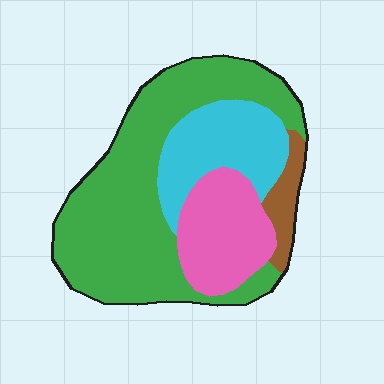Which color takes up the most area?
Green, at roughly 55%.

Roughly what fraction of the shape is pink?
Pink covers roughly 20% of the shape.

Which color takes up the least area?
Brown, at roughly 5%.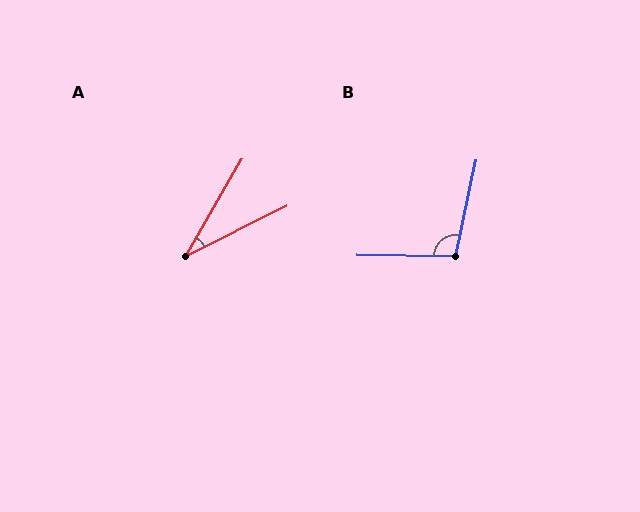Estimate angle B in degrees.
Approximately 101 degrees.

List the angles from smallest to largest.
A (34°), B (101°).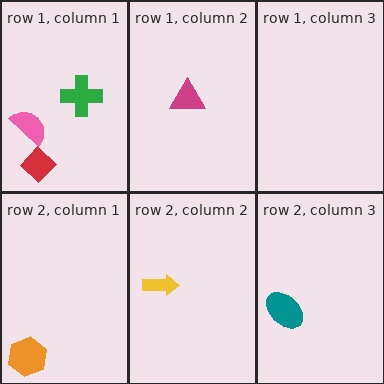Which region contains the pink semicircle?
The row 1, column 1 region.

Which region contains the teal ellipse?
The row 2, column 3 region.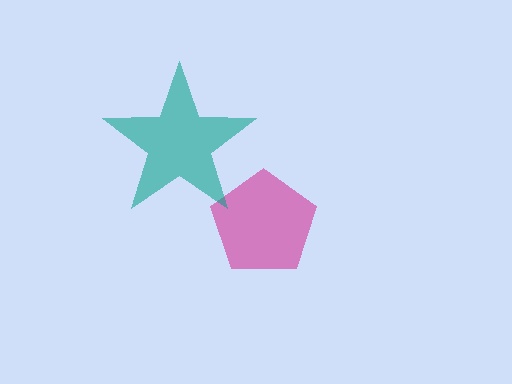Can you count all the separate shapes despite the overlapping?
Yes, there are 2 separate shapes.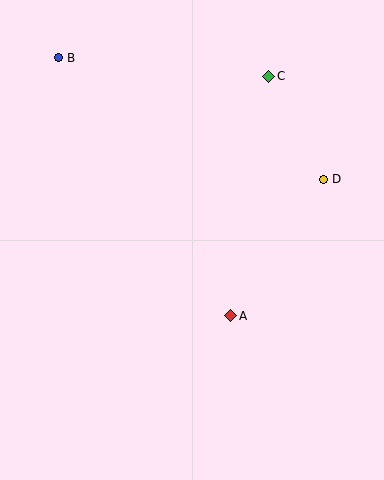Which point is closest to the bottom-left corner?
Point A is closest to the bottom-left corner.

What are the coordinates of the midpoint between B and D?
The midpoint between B and D is at (191, 119).